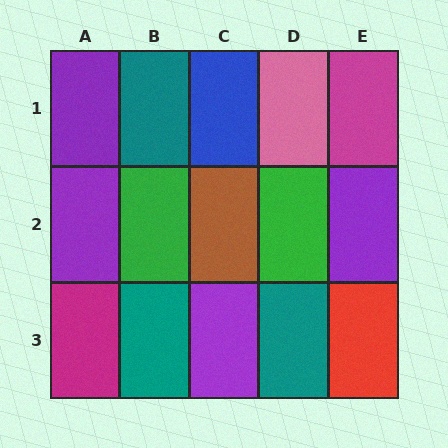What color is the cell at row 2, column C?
Brown.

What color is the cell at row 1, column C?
Blue.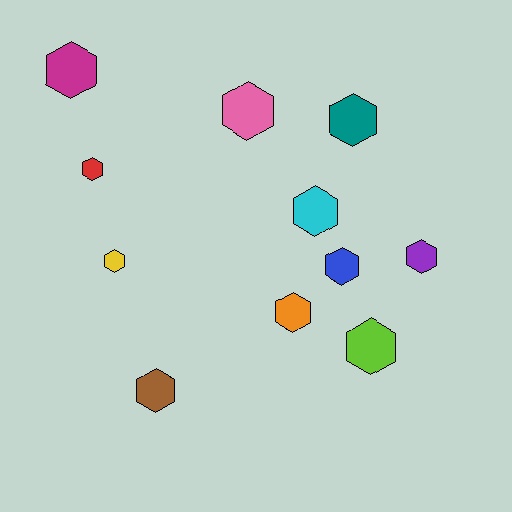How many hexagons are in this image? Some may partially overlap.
There are 11 hexagons.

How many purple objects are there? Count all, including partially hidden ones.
There is 1 purple object.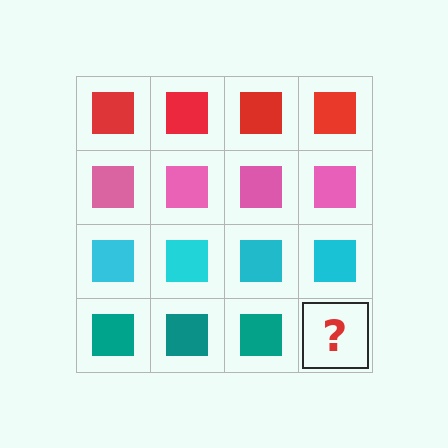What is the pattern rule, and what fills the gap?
The rule is that each row has a consistent color. The gap should be filled with a teal square.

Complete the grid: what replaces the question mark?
The question mark should be replaced with a teal square.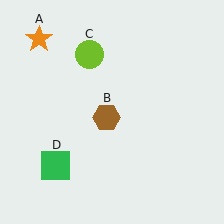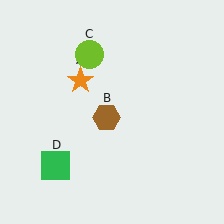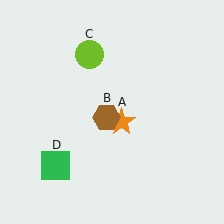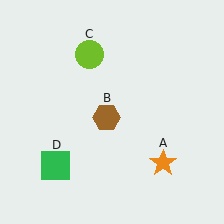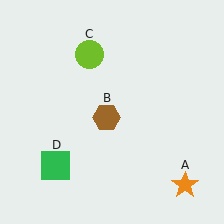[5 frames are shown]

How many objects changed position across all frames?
1 object changed position: orange star (object A).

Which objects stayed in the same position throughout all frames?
Brown hexagon (object B) and lime circle (object C) and green square (object D) remained stationary.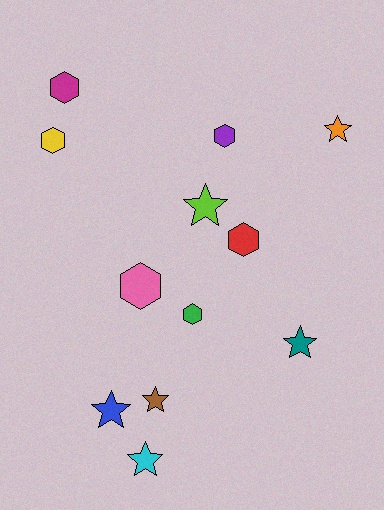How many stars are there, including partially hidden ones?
There are 6 stars.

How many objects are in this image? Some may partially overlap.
There are 12 objects.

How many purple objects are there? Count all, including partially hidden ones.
There is 1 purple object.